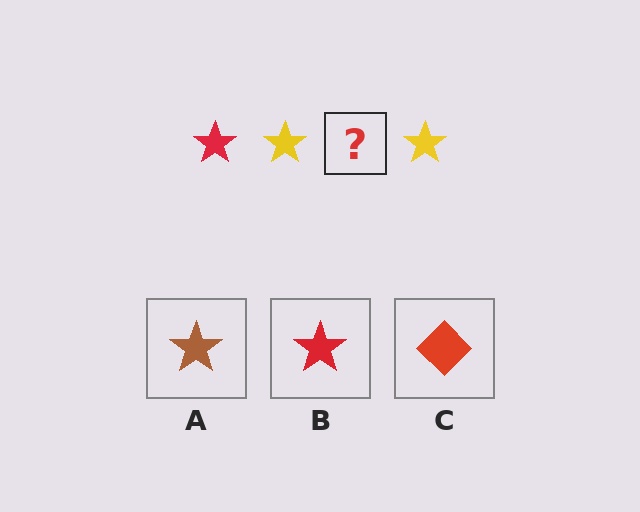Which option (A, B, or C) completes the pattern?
B.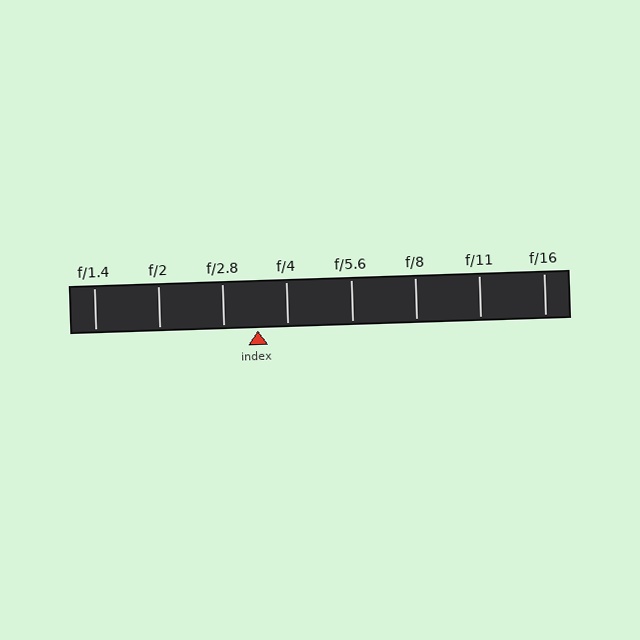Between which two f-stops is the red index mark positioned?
The index mark is between f/2.8 and f/4.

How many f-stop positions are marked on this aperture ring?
There are 8 f-stop positions marked.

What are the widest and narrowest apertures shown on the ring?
The widest aperture shown is f/1.4 and the narrowest is f/16.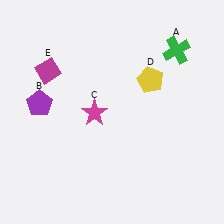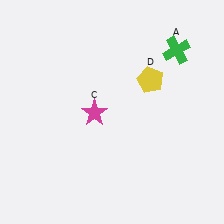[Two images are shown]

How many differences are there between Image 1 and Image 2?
There are 2 differences between the two images.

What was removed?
The purple pentagon (B), the magenta diamond (E) were removed in Image 2.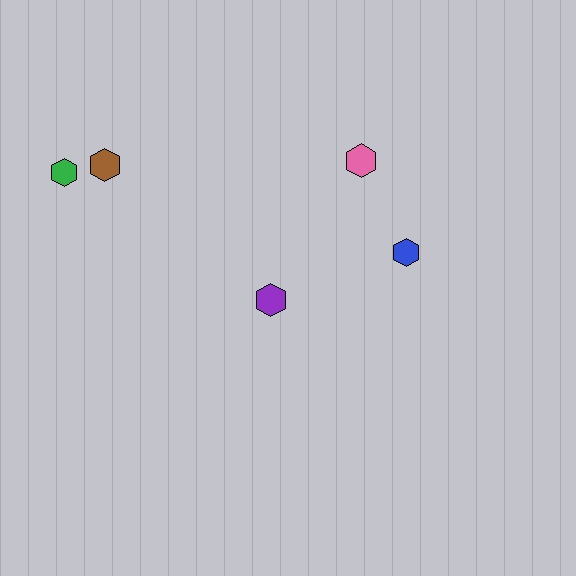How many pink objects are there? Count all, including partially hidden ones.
There is 1 pink object.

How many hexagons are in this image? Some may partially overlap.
There are 5 hexagons.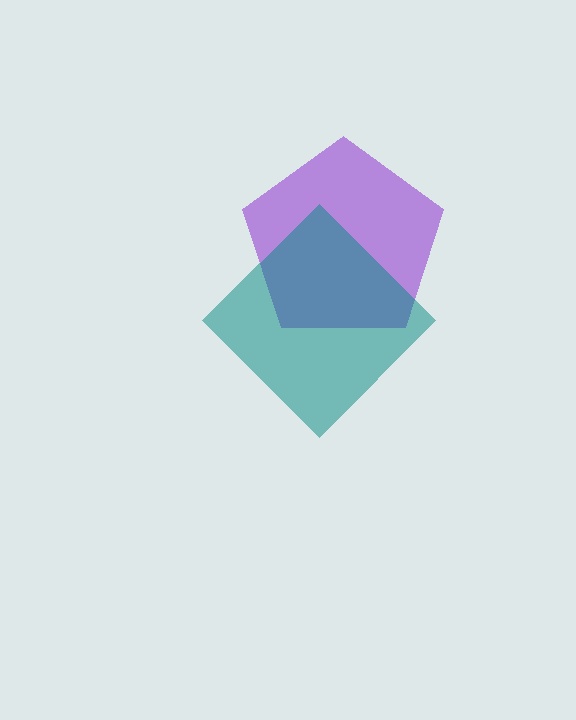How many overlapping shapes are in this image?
There are 2 overlapping shapes in the image.